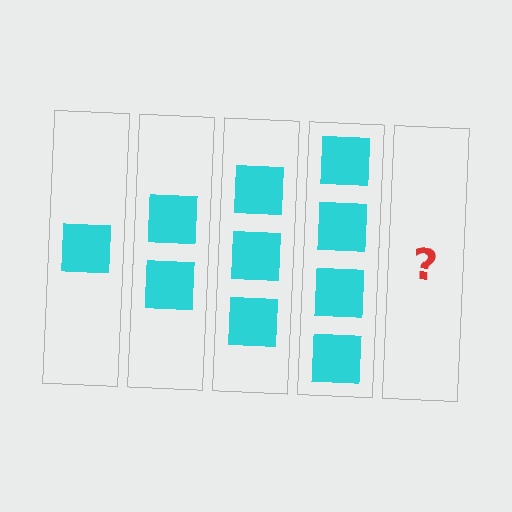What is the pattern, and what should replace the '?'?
The pattern is that each step adds one more square. The '?' should be 5 squares.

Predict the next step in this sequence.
The next step is 5 squares.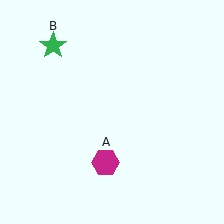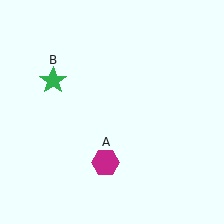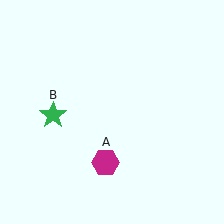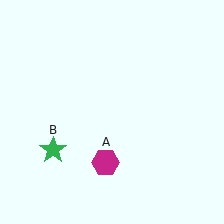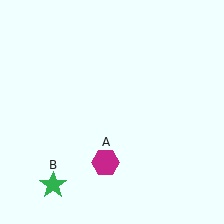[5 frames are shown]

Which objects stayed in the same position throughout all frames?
Magenta hexagon (object A) remained stationary.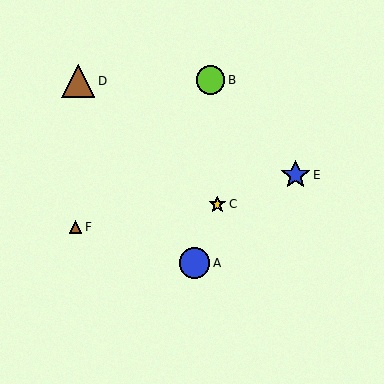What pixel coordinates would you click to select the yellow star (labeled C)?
Click at (217, 204) to select the yellow star C.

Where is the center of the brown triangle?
The center of the brown triangle is at (78, 81).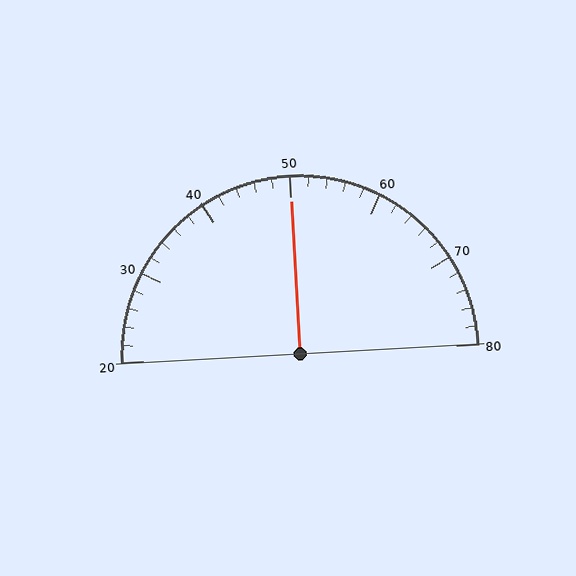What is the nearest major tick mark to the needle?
The nearest major tick mark is 50.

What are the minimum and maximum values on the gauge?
The gauge ranges from 20 to 80.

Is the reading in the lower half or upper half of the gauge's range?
The reading is in the upper half of the range (20 to 80).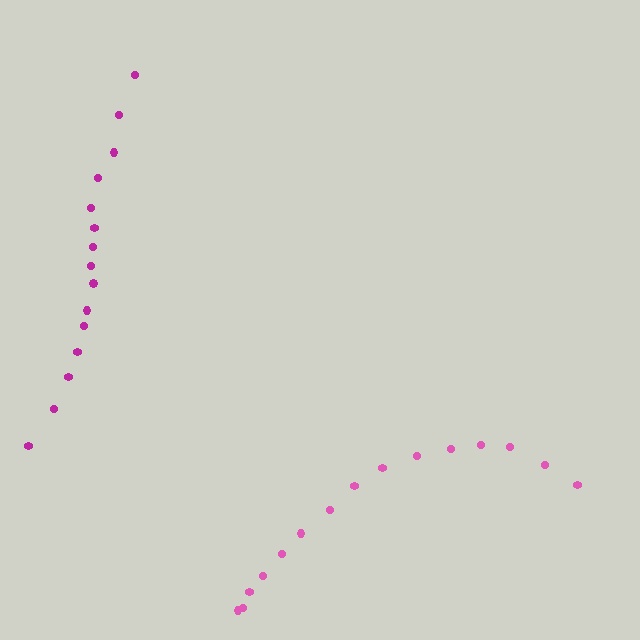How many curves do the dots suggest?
There are 2 distinct paths.